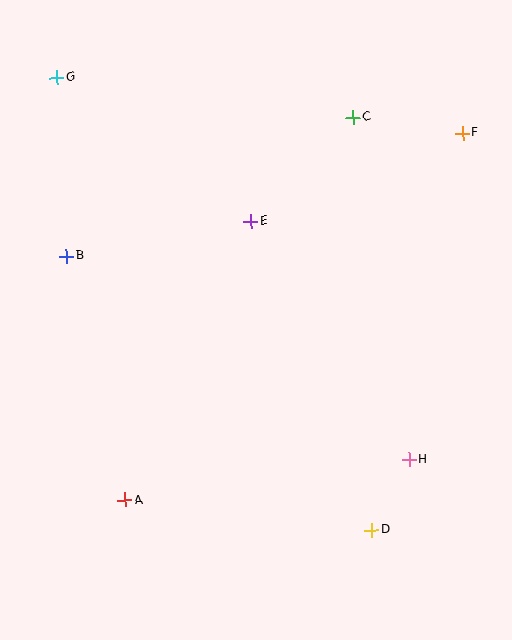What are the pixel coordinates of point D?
Point D is at (372, 530).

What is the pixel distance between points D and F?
The distance between D and F is 407 pixels.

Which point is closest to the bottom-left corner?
Point A is closest to the bottom-left corner.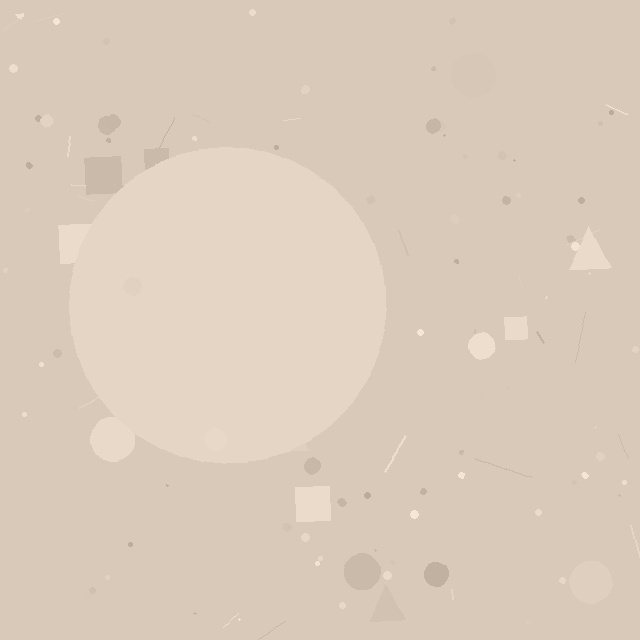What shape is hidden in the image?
A circle is hidden in the image.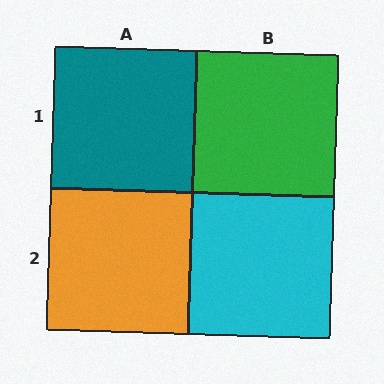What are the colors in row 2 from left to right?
Orange, cyan.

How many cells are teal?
1 cell is teal.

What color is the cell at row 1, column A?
Teal.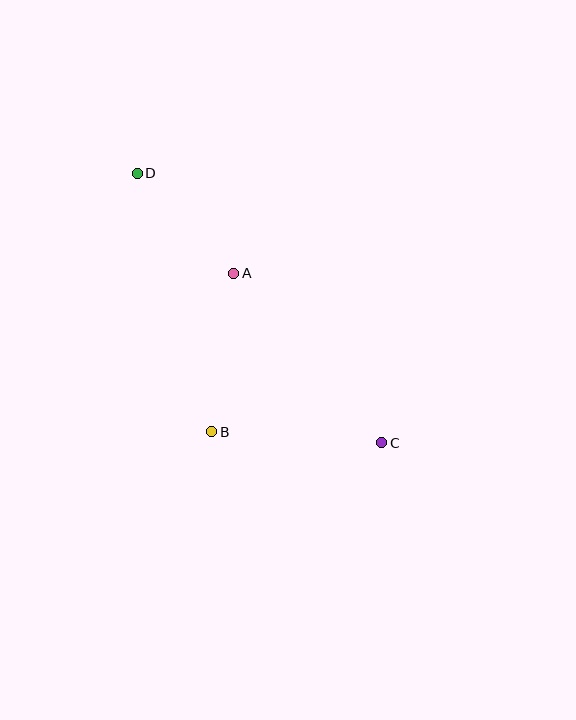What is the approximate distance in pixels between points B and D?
The distance between B and D is approximately 269 pixels.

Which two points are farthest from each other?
Points C and D are farthest from each other.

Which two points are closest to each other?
Points A and D are closest to each other.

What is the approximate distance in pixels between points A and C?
The distance between A and C is approximately 225 pixels.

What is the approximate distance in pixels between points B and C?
The distance between B and C is approximately 171 pixels.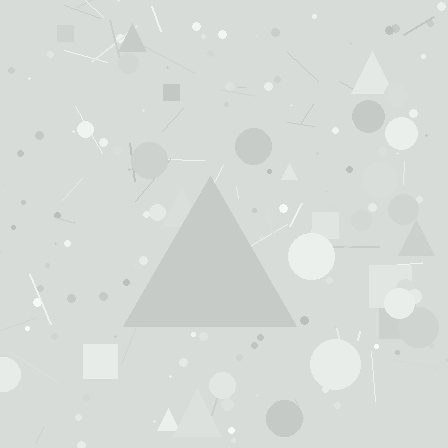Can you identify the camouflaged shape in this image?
The camouflaged shape is a triangle.